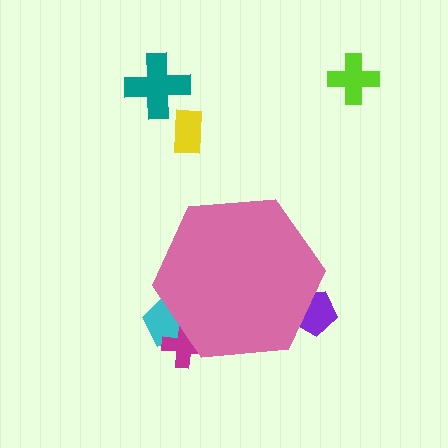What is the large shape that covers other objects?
A pink hexagon.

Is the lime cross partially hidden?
No, the lime cross is fully visible.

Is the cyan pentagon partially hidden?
Yes, the cyan pentagon is partially hidden behind the pink hexagon.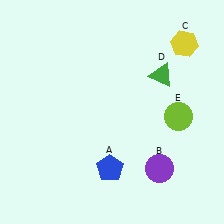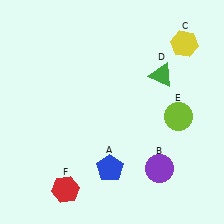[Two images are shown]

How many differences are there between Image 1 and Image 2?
There is 1 difference between the two images.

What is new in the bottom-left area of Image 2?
A red hexagon (F) was added in the bottom-left area of Image 2.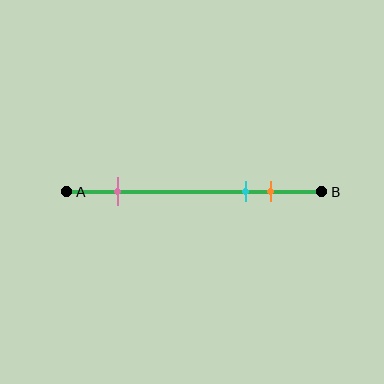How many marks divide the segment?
There are 3 marks dividing the segment.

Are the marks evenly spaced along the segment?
No, the marks are not evenly spaced.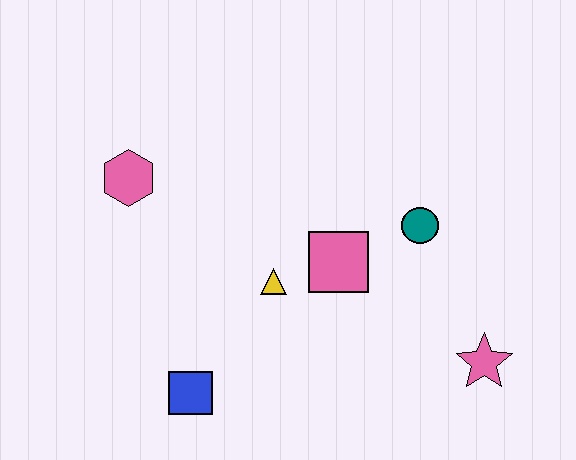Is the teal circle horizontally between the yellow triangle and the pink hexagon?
No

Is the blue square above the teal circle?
No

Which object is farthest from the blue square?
The pink star is farthest from the blue square.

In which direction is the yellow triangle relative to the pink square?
The yellow triangle is to the left of the pink square.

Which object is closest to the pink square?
The yellow triangle is closest to the pink square.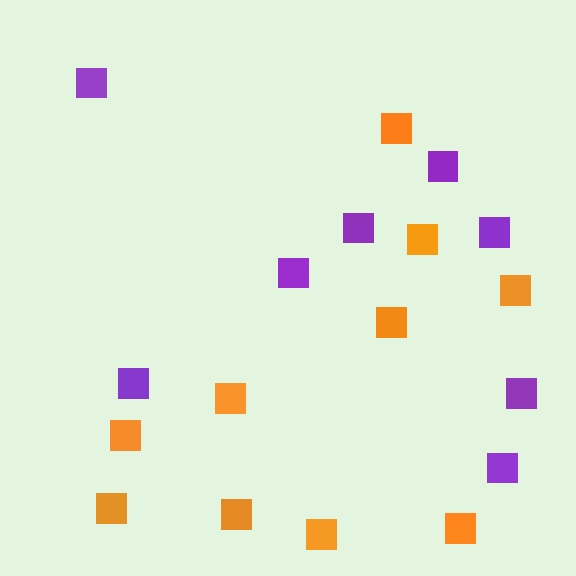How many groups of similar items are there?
There are 2 groups: one group of purple squares (8) and one group of orange squares (10).